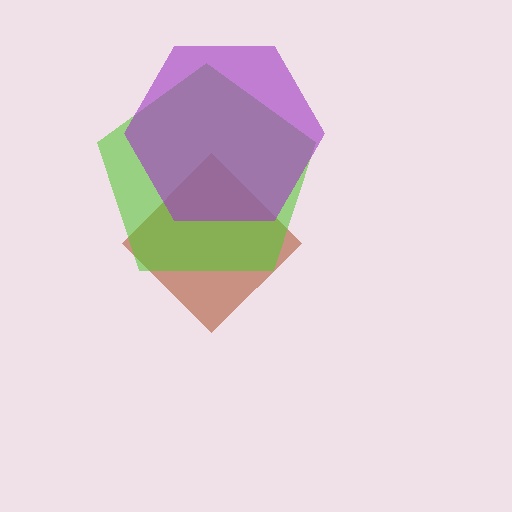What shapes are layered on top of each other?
The layered shapes are: a brown diamond, a lime pentagon, a purple hexagon.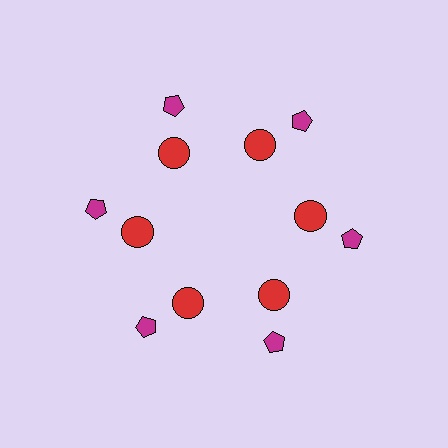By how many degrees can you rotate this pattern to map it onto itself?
The pattern maps onto itself every 60 degrees of rotation.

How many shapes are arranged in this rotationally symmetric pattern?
There are 12 shapes, arranged in 6 groups of 2.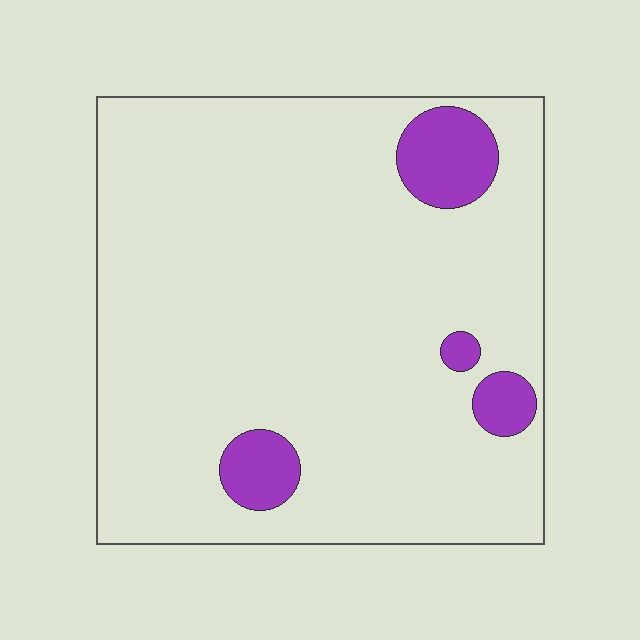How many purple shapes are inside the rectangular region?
4.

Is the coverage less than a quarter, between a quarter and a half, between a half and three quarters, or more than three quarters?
Less than a quarter.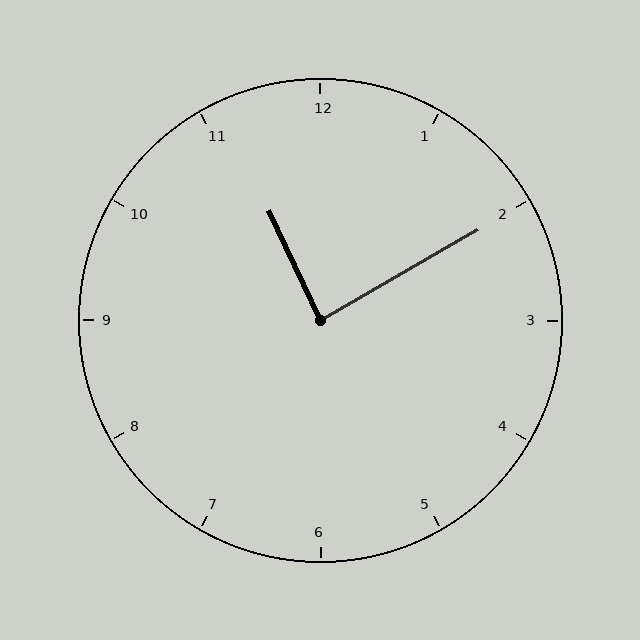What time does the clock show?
11:10.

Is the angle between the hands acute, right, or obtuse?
It is right.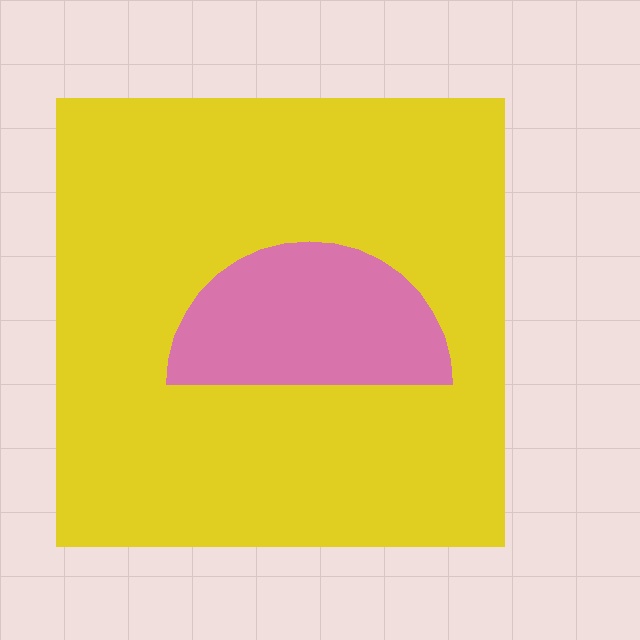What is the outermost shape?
The yellow square.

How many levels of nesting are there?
2.